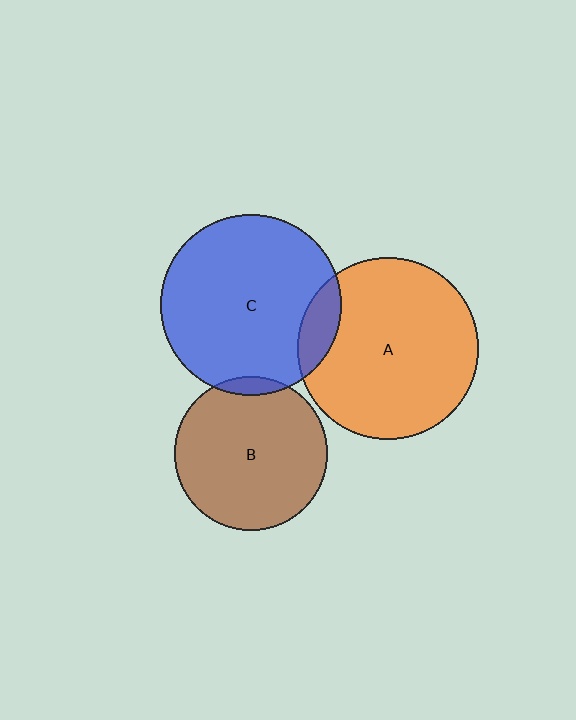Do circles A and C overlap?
Yes.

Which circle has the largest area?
Circle A (orange).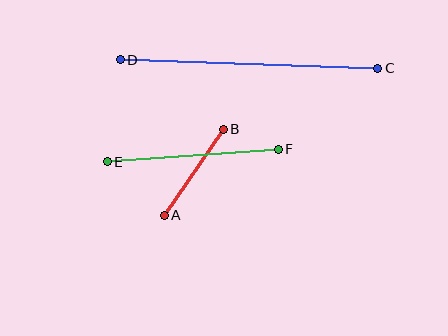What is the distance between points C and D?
The distance is approximately 258 pixels.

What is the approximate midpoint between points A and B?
The midpoint is at approximately (194, 172) pixels.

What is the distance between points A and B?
The distance is approximately 104 pixels.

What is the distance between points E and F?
The distance is approximately 171 pixels.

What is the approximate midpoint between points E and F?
The midpoint is at approximately (193, 156) pixels.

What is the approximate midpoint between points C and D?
The midpoint is at approximately (249, 64) pixels.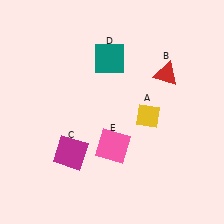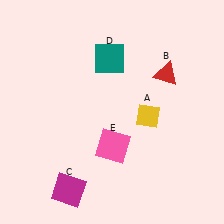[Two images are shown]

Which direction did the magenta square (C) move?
The magenta square (C) moved down.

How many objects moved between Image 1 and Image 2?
1 object moved between the two images.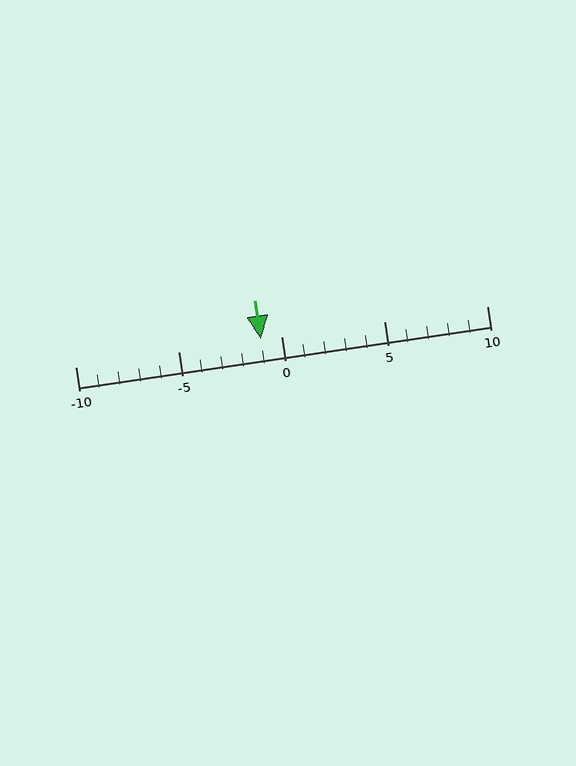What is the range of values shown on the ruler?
The ruler shows values from -10 to 10.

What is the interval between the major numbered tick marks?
The major tick marks are spaced 5 units apart.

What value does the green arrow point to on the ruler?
The green arrow points to approximately -1.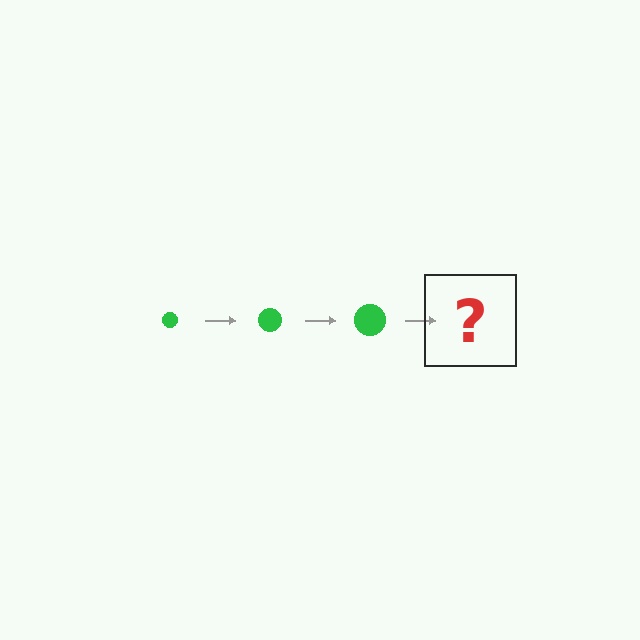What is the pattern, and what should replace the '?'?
The pattern is that the circle gets progressively larger each step. The '?' should be a green circle, larger than the previous one.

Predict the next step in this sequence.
The next step is a green circle, larger than the previous one.